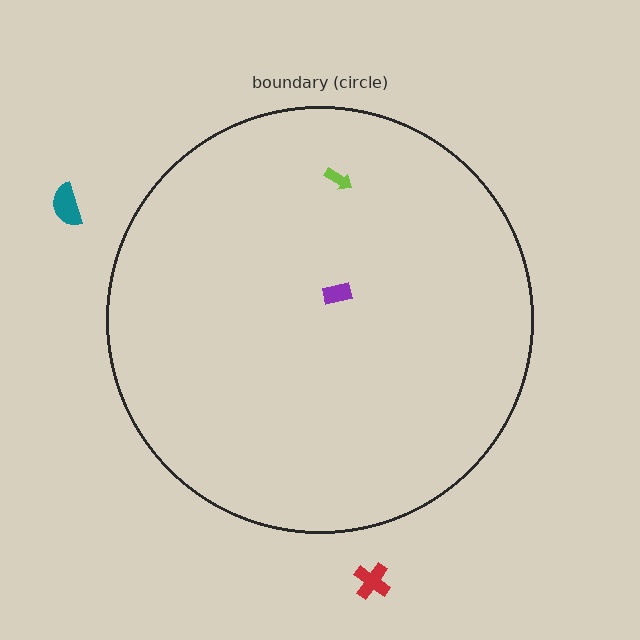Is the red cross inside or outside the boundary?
Outside.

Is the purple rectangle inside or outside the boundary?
Inside.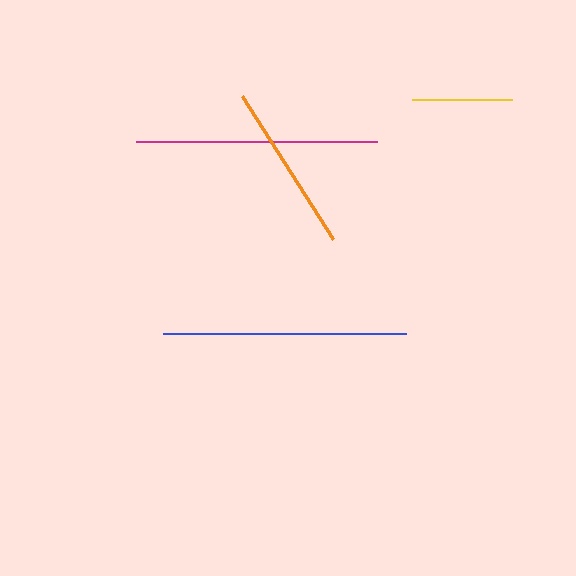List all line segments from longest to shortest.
From longest to shortest: blue, magenta, orange, yellow.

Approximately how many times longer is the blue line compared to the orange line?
The blue line is approximately 1.4 times the length of the orange line.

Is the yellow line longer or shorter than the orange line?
The orange line is longer than the yellow line.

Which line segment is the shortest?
The yellow line is the shortest at approximately 100 pixels.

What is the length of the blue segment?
The blue segment is approximately 243 pixels long.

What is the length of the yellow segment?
The yellow segment is approximately 100 pixels long.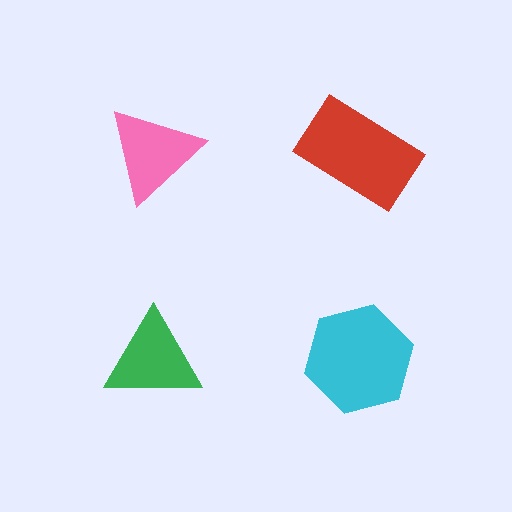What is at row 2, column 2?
A cyan hexagon.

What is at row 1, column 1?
A pink triangle.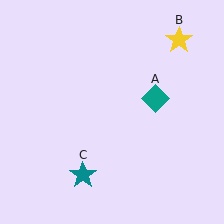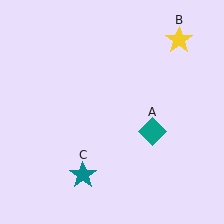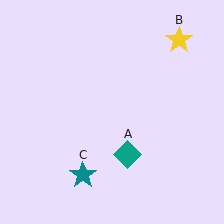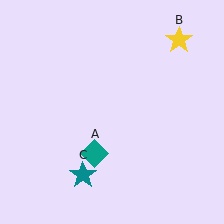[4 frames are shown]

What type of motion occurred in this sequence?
The teal diamond (object A) rotated clockwise around the center of the scene.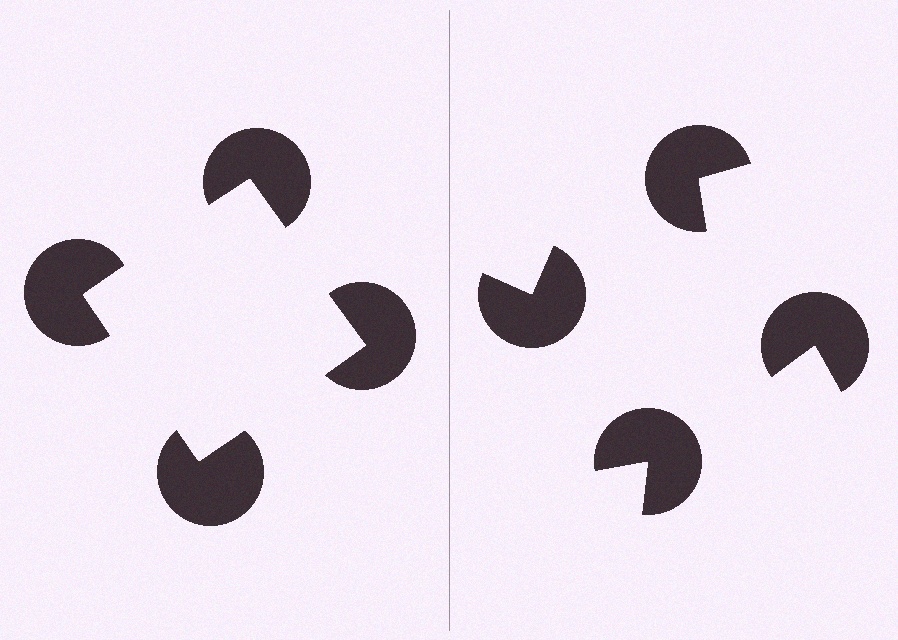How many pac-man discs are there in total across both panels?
8 — 4 on each side.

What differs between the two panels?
The pac-man discs are positioned identically on both sides; only the wedge orientations differ. On the left they align to a square; on the right they are misaligned.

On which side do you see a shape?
An illusory square appears on the left side. On the right side the wedge cuts are rotated, so no coherent shape forms.